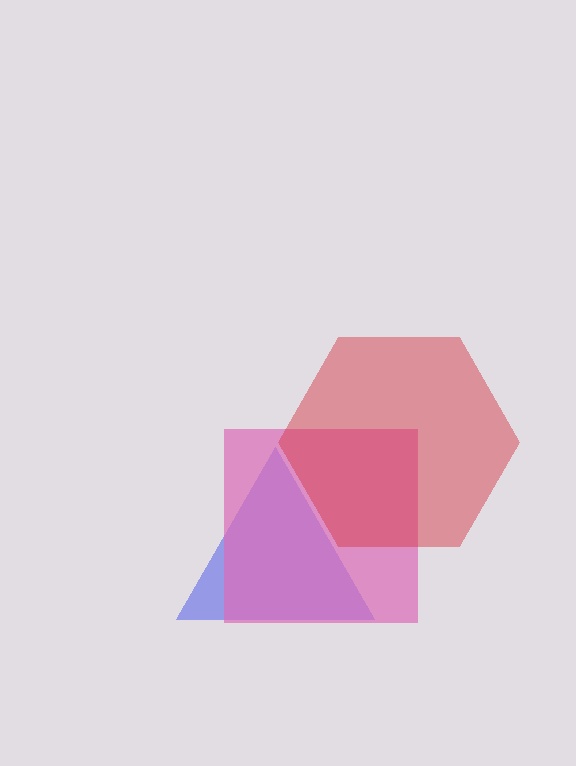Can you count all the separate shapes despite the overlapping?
Yes, there are 3 separate shapes.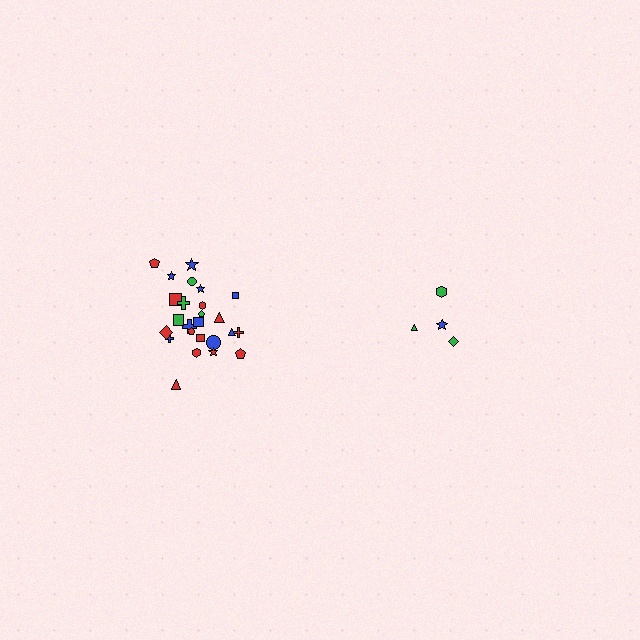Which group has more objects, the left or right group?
The left group.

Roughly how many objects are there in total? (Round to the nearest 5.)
Roughly 30 objects in total.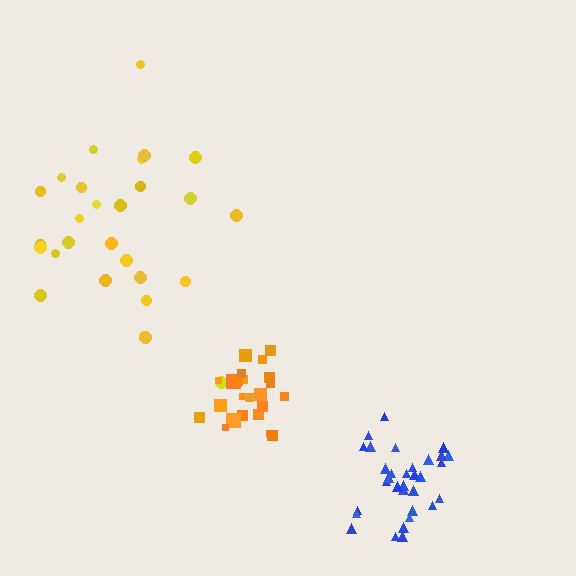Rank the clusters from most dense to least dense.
blue, orange, yellow.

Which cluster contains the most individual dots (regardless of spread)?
Blue (32).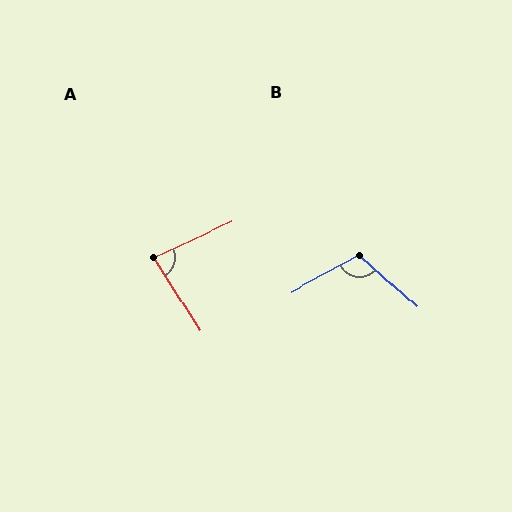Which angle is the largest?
B, at approximately 109 degrees.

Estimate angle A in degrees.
Approximately 82 degrees.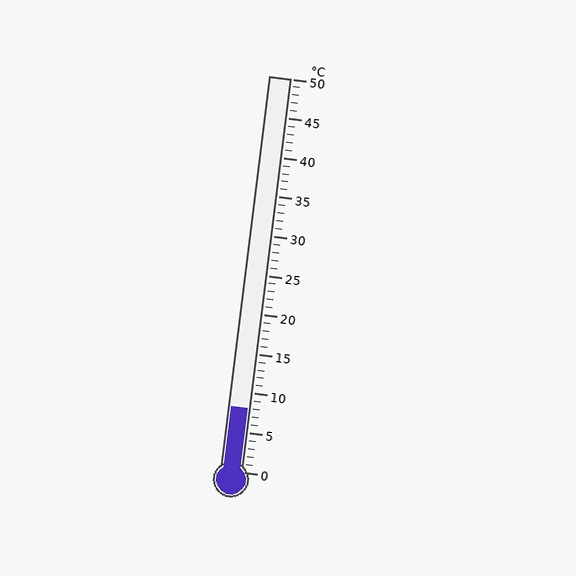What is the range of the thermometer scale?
The thermometer scale ranges from 0°C to 50°C.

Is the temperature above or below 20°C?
The temperature is below 20°C.